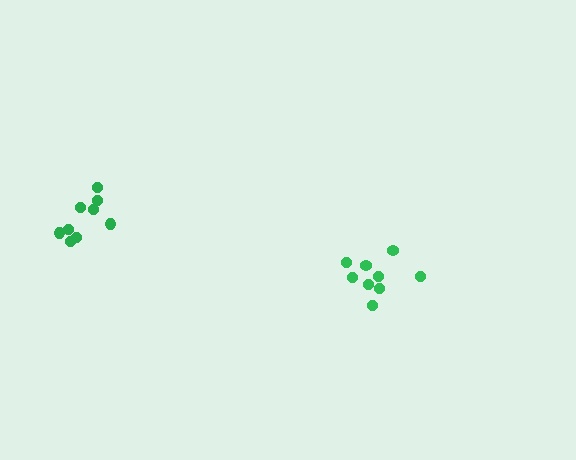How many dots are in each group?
Group 1: 9 dots, Group 2: 9 dots (18 total).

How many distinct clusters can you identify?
There are 2 distinct clusters.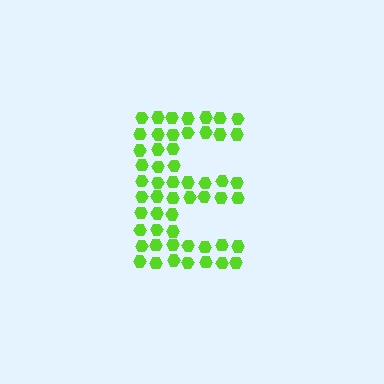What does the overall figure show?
The overall figure shows the letter E.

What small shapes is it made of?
It is made of small hexagons.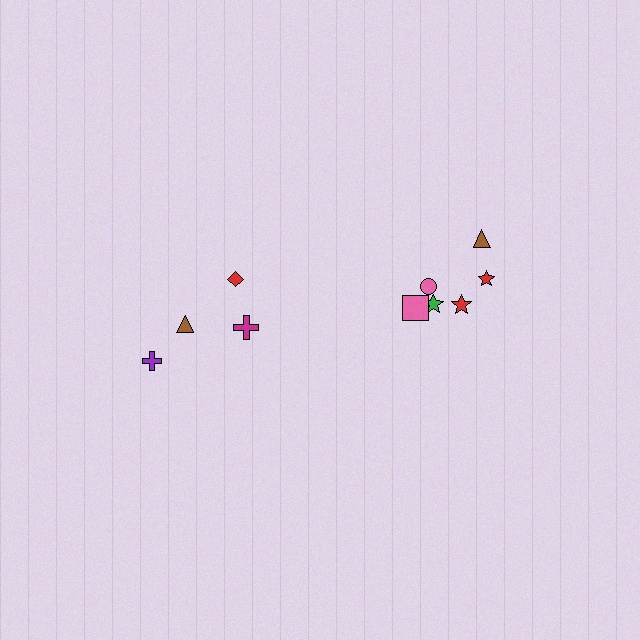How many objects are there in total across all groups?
There are 10 objects.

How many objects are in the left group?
There are 4 objects.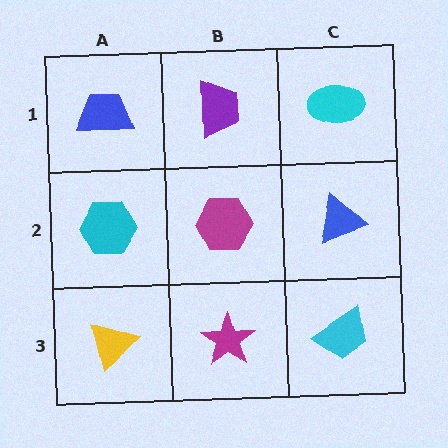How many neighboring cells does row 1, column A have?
2.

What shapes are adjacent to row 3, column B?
A magenta hexagon (row 2, column B), a yellow triangle (row 3, column A), a cyan trapezoid (row 3, column C).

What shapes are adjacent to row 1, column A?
A cyan hexagon (row 2, column A), a purple trapezoid (row 1, column B).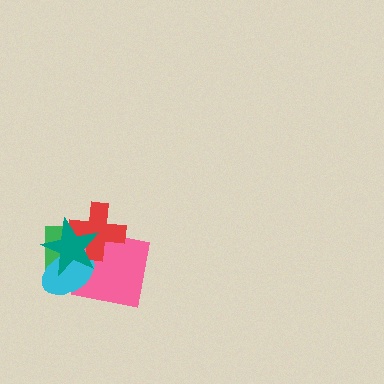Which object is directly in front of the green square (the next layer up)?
The pink square is directly in front of the green square.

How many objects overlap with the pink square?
4 objects overlap with the pink square.